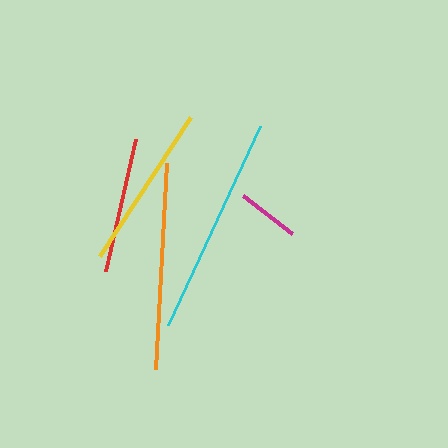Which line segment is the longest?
The cyan line is the longest at approximately 219 pixels.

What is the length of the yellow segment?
The yellow segment is approximately 166 pixels long.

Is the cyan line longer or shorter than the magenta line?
The cyan line is longer than the magenta line.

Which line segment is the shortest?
The magenta line is the shortest at approximately 62 pixels.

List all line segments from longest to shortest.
From longest to shortest: cyan, orange, yellow, red, magenta.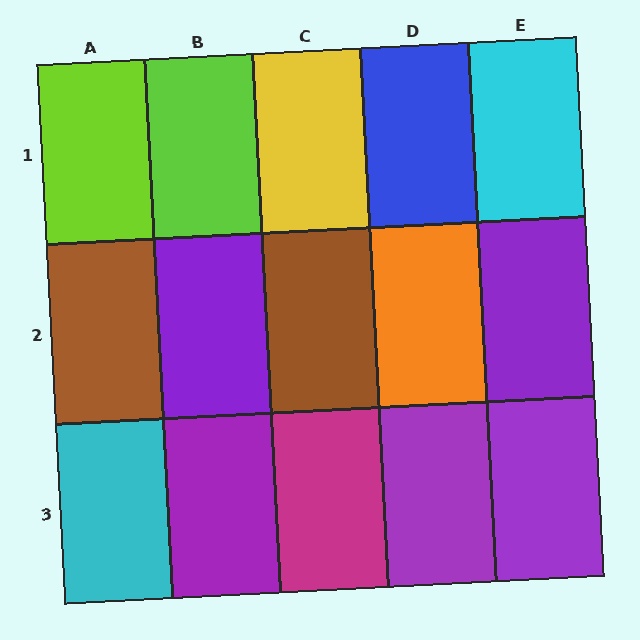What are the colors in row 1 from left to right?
Lime, lime, yellow, blue, cyan.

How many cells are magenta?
1 cell is magenta.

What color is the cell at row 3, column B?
Purple.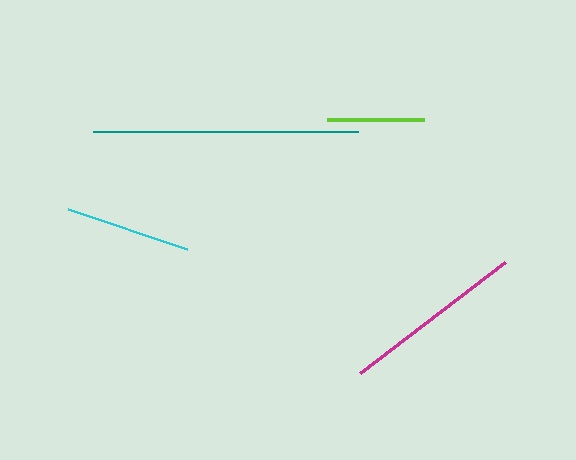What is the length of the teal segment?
The teal segment is approximately 265 pixels long.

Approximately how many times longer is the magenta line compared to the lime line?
The magenta line is approximately 1.9 times the length of the lime line.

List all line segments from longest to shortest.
From longest to shortest: teal, magenta, cyan, lime.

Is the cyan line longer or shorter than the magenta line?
The magenta line is longer than the cyan line.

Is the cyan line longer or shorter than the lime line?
The cyan line is longer than the lime line.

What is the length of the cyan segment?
The cyan segment is approximately 126 pixels long.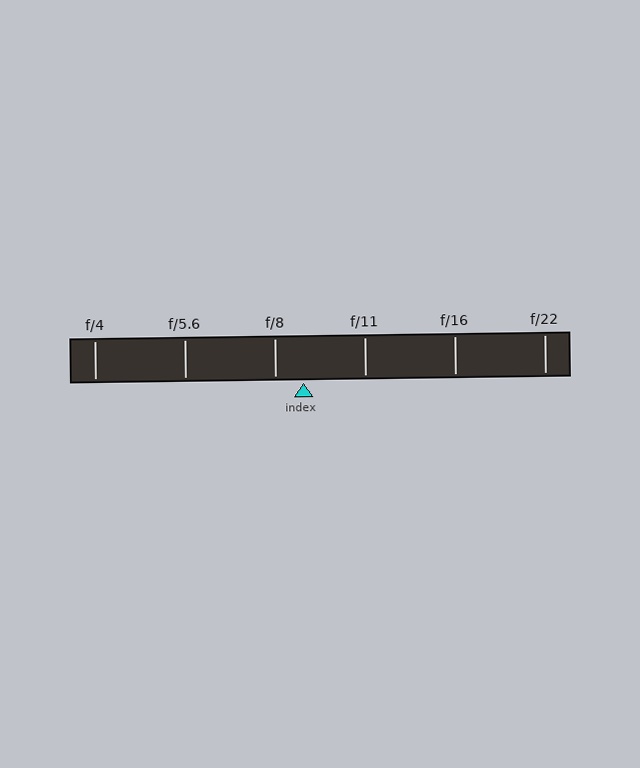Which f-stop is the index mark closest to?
The index mark is closest to f/8.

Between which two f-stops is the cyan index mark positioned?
The index mark is between f/8 and f/11.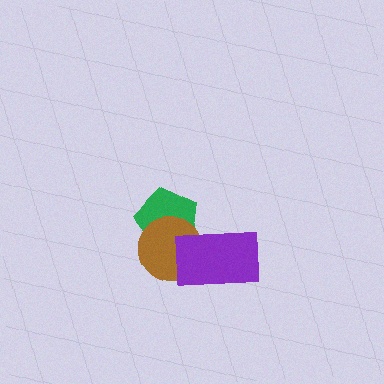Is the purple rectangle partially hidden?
No, no other shape covers it.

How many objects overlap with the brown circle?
2 objects overlap with the brown circle.